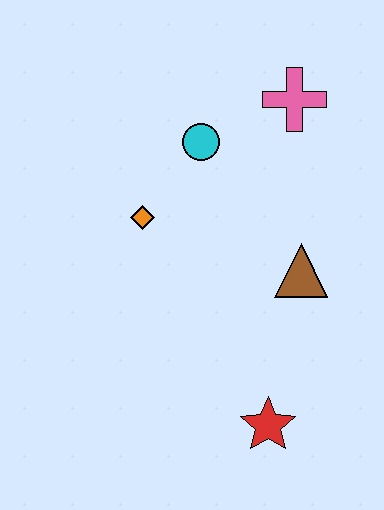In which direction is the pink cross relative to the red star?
The pink cross is above the red star.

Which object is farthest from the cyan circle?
The red star is farthest from the cyan circle.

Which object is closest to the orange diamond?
The cyan circle is closest to the orange diamond.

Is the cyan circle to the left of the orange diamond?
No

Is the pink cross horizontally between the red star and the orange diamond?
No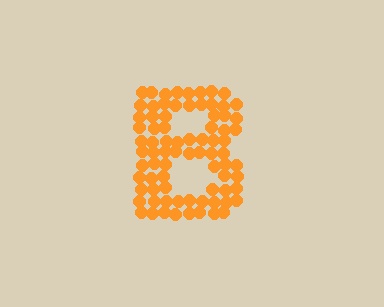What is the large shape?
The large shape is the letter B.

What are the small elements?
The small elements are circles.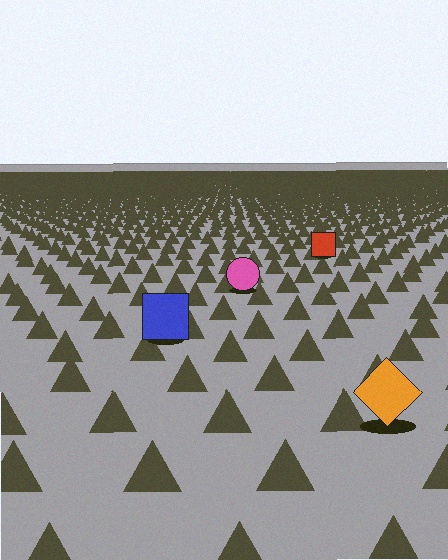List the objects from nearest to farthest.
From nearest to farthest: the orange diamond, the blue square, the pink circle, the red square.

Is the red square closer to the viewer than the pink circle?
No. The pink circle is closer — you can tell from the texture gradient: the ground texture is coarser near it.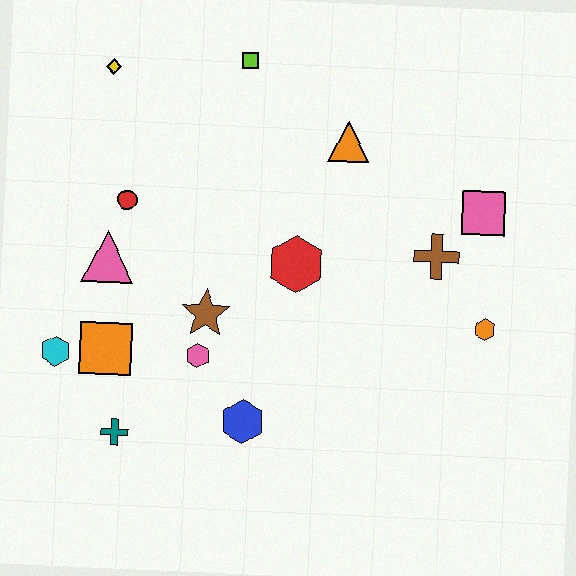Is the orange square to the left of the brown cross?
Yes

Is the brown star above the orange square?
Yes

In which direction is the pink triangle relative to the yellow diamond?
The pink triangle is below the yellow diamond.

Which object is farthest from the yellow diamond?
The orange hexagon is farthest from the yellow diamond.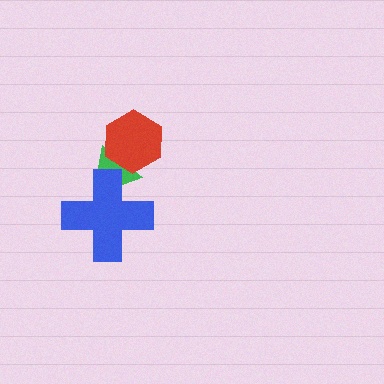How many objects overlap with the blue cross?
1 object overlaps with the blue cross.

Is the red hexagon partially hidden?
No, no other shape covers it.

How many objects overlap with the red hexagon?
1 object overlaps with the red hexagon.